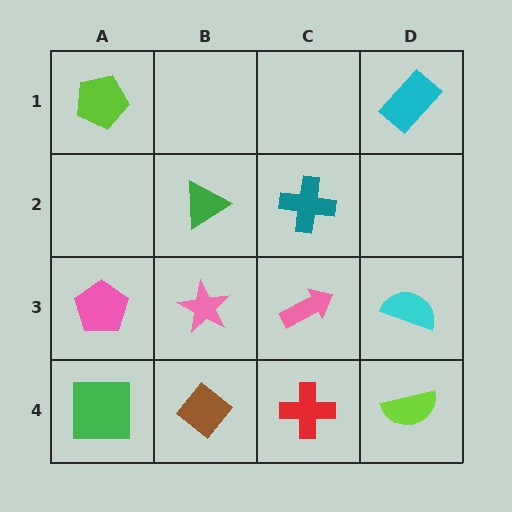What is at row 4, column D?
A lime semicircle.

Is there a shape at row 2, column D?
No, that cell is empty.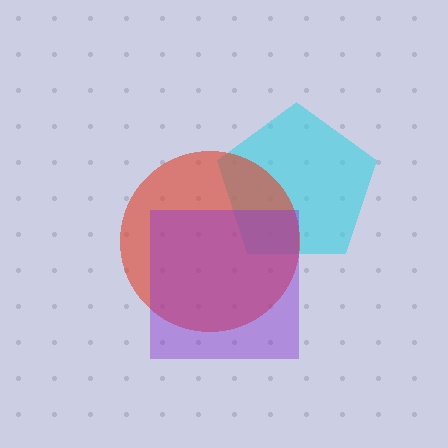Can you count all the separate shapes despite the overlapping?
Yes, there are 3 separate shapes.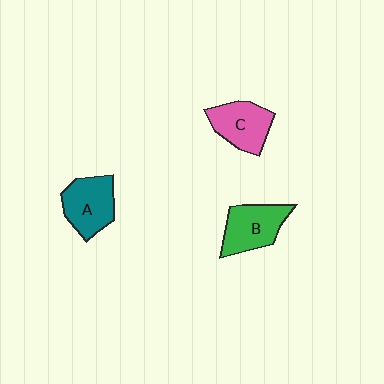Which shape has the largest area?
Shape A (teal).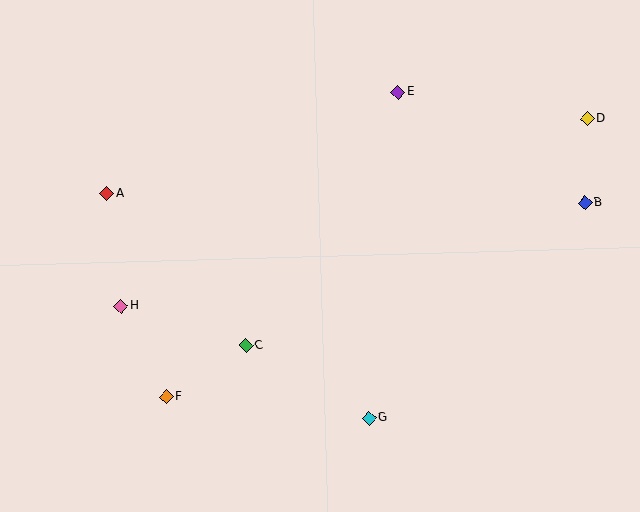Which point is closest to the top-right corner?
Point D is closest to the top-right corner.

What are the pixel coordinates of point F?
Point F is at (166, 397).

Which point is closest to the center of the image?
Point C at (246, 346) is closest to the center.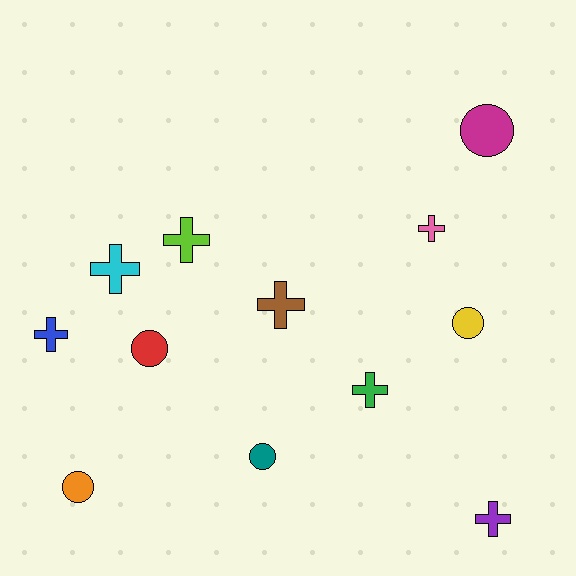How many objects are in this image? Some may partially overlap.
There are 12 objects.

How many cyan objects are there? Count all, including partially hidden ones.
There is 1 cyan object.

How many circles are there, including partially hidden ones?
There are 5 circles.